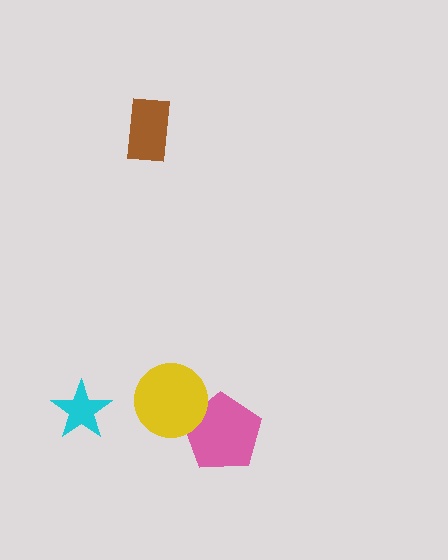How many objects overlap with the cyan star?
0 objects overlap with the cyan star.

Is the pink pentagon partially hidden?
Yes, it is partially covered by another shape.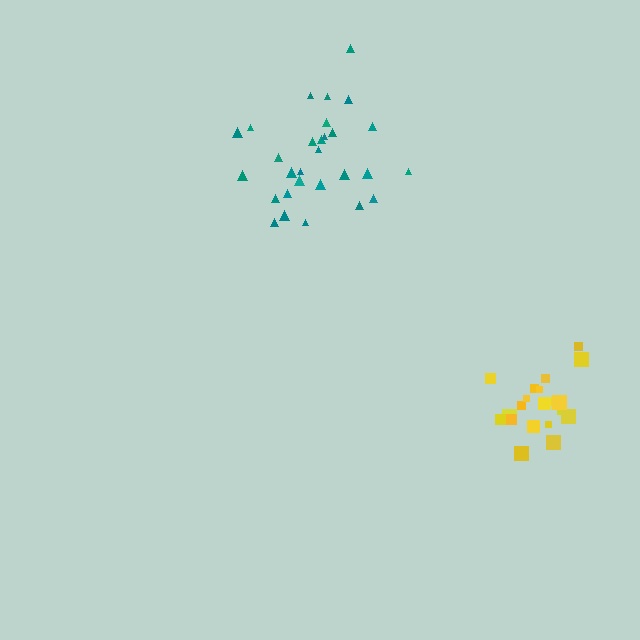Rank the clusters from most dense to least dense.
yellow, teal.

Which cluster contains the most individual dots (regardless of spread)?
Teal (29).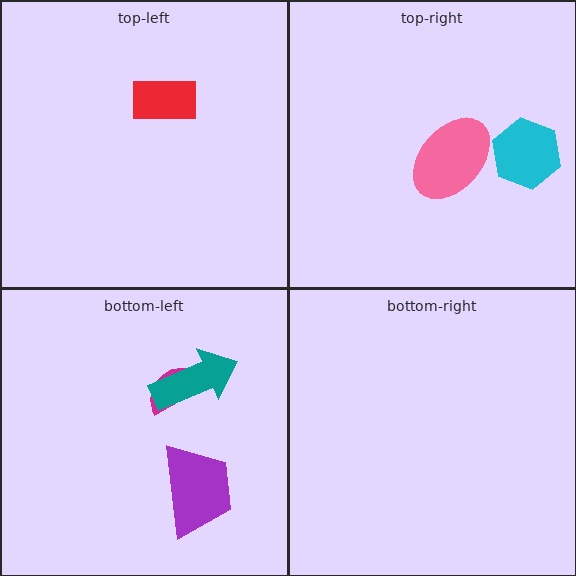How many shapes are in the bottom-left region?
3.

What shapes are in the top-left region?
The red rectangle.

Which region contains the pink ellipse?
The top-right region.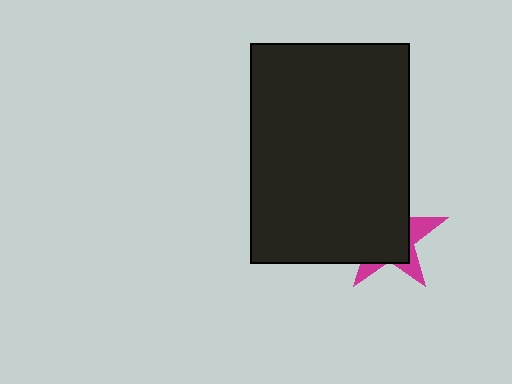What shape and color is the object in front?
The object in front is a black rectangle.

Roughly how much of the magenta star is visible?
A small part of it is visible (roughly 30%).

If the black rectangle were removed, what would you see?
You would see the complete magenta star.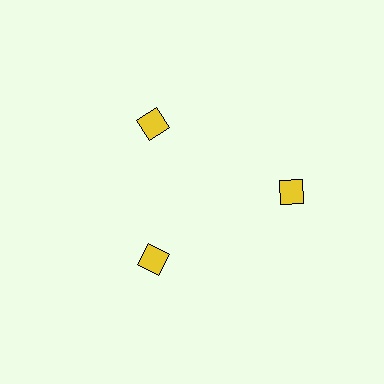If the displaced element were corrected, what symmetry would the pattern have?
It would have 3-fold rotational symmetry — the pattern would map onto itself every 120 degrees.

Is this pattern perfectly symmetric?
No. The 3 yellow diamonds are arranged in a ring, but one element near the 3 o'clock position is pushed outward from the center, breaking the 3-fold rotational symmetry.